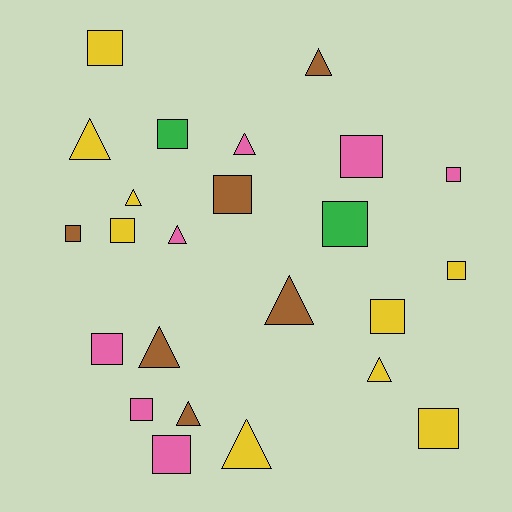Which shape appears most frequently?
Square, with 14 objects.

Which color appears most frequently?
Yellow, with 9 objects.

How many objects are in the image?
There are 24 objects.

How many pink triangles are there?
There are 2 pink triangles.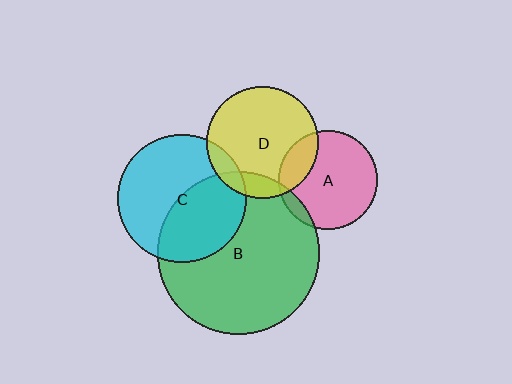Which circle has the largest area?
Circle B (green).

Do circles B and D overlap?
Yes.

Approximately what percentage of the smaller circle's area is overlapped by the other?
Approximately 15%.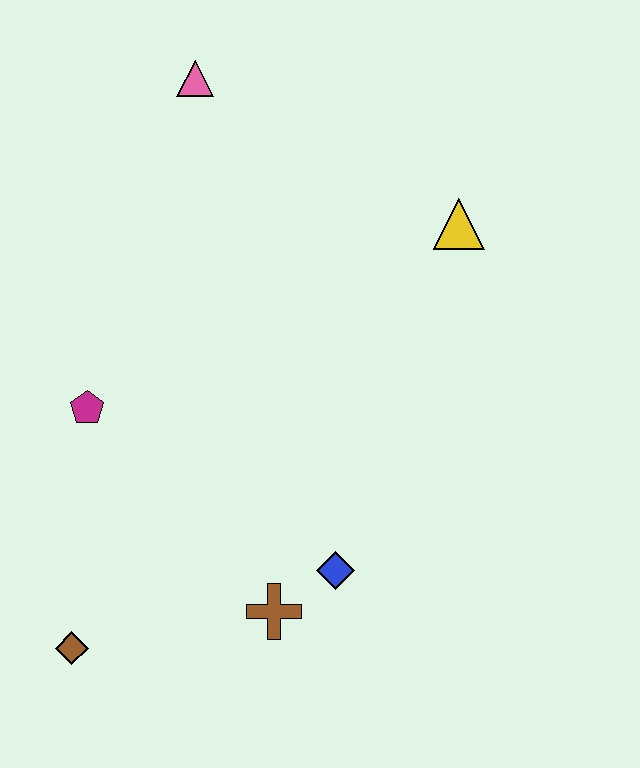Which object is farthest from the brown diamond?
The pink triangle is farthest from the brown diamond.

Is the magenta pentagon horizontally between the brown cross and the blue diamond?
No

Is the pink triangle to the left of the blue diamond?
Yes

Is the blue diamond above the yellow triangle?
No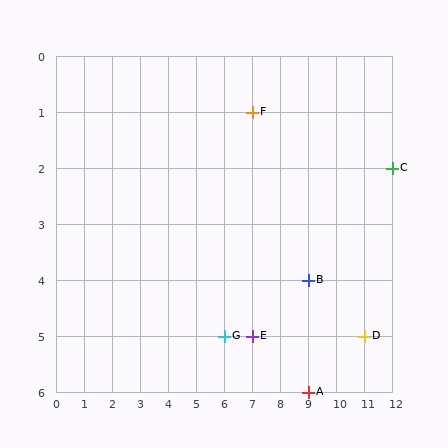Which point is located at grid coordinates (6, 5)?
Point G is at (6, 5).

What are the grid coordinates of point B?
Point B is at grid coordinates (9, 4).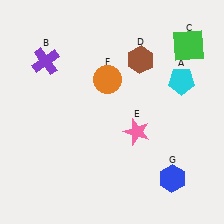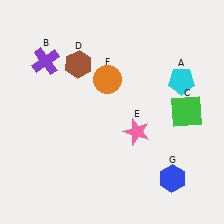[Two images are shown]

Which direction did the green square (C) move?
The green square (C) moved down.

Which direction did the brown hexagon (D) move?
The brown hexagon (D) moved left.